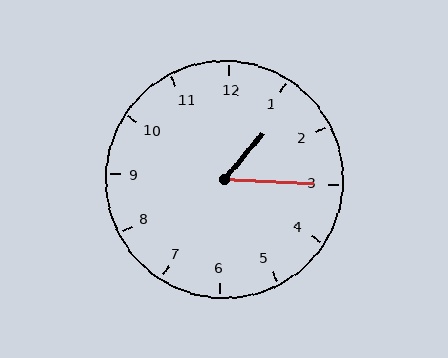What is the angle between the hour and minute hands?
Approximately 52 degrees.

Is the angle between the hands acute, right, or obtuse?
It is acute.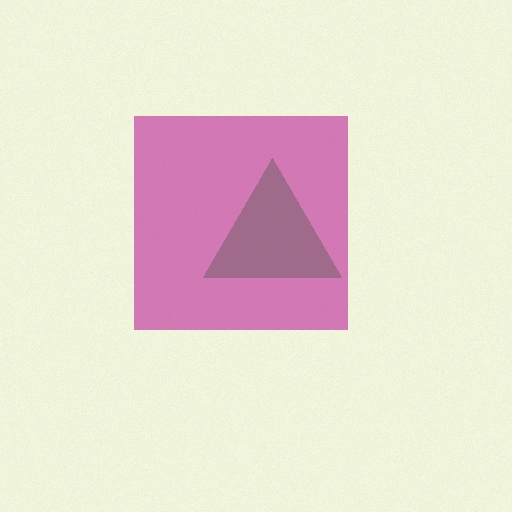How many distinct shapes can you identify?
There are 2 distinct shapes: a green triangle, a magenta square.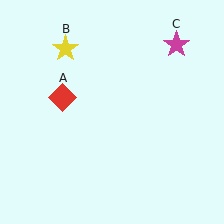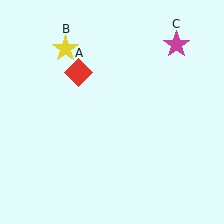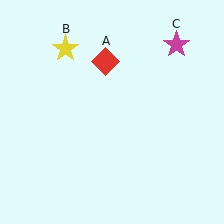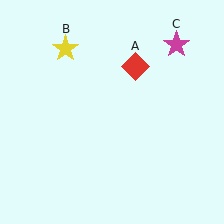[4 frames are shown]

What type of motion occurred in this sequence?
The red diamond (object A) rotated clockwise around the center of the scene.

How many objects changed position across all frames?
1 object changed position: red diamond (object A).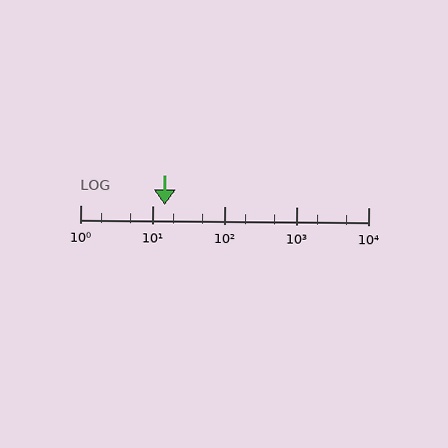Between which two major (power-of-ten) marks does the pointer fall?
The pointer is between 10 and 100.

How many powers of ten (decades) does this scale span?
The scale spans 4 decades, from 1 to 10000.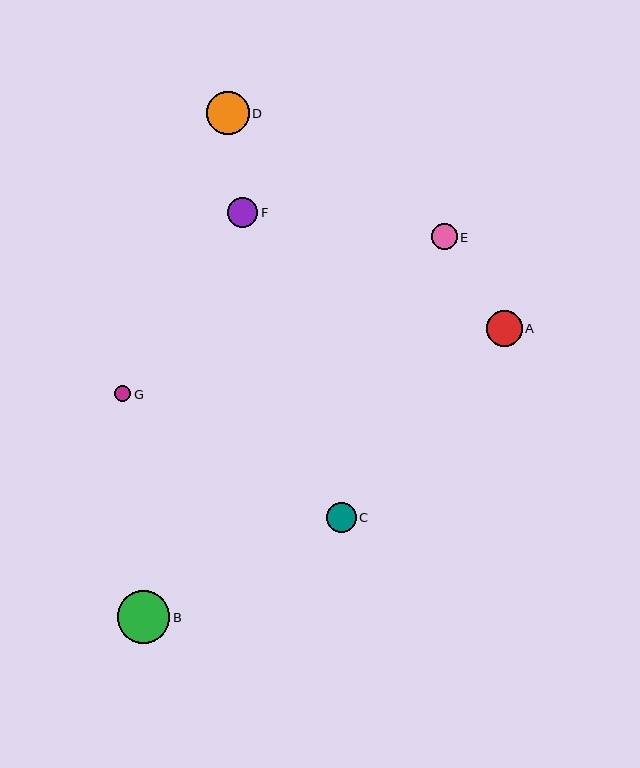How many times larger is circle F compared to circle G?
Circle F is approximately 1.9 times the size of circle G.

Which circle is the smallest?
Circle G is the smallest with a size of approximately 16 pixels.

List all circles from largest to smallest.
From largest to smallest: B, D, A, F, C, E, G.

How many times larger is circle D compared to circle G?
Circle D is approximately 2.6 times the size of circle G.